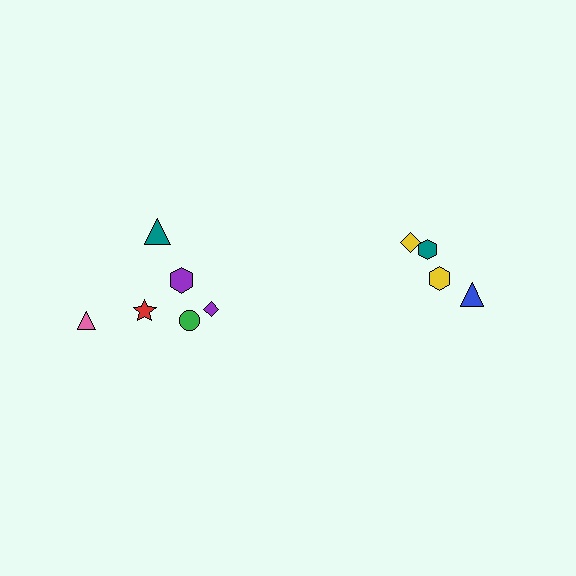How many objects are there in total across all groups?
There are 10 objects.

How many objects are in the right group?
There are 4 objects.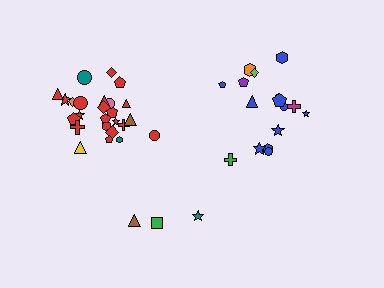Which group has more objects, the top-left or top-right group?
The top-left group.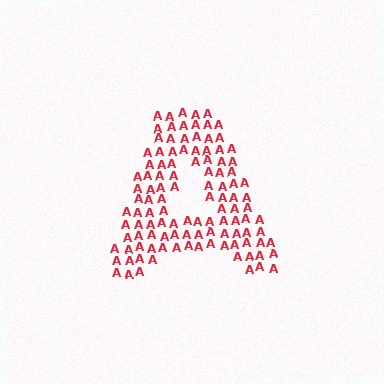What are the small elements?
The small elements are letter A's.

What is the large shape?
The large shape is the letter A.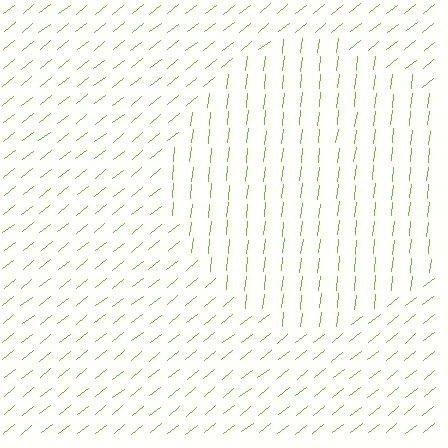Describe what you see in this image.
The image is filled with small lime line segments. A circle region in the image has lines oriented differently from the surrounding lines, creating a visible texture boundary.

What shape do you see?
I see a circle.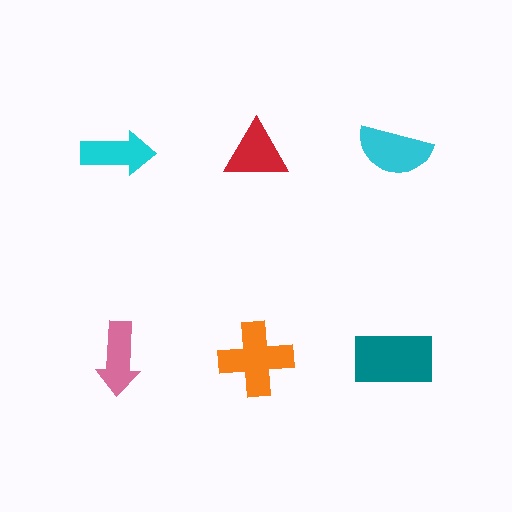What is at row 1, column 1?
A cyan arrow.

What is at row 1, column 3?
A cyan semicircle.